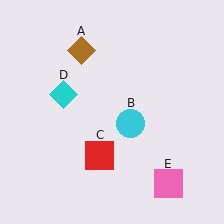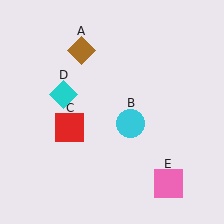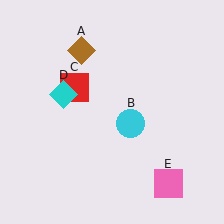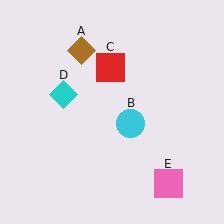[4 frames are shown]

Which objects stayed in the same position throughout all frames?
Brown diamond (object A) and cyan circle (object B) and cyan diamond (object D) and pink square (object E) remained stationary.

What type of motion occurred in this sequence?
The red square (object C) rotated clockwise around the center of the scene.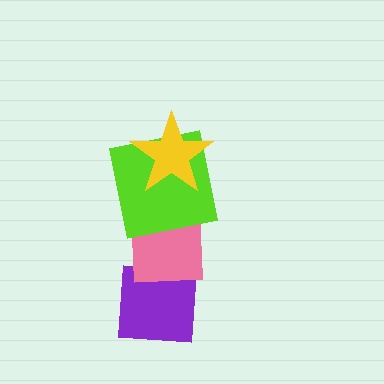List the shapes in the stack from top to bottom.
From top to bottom: the yellow star, the lime square, the pink square, the purple square.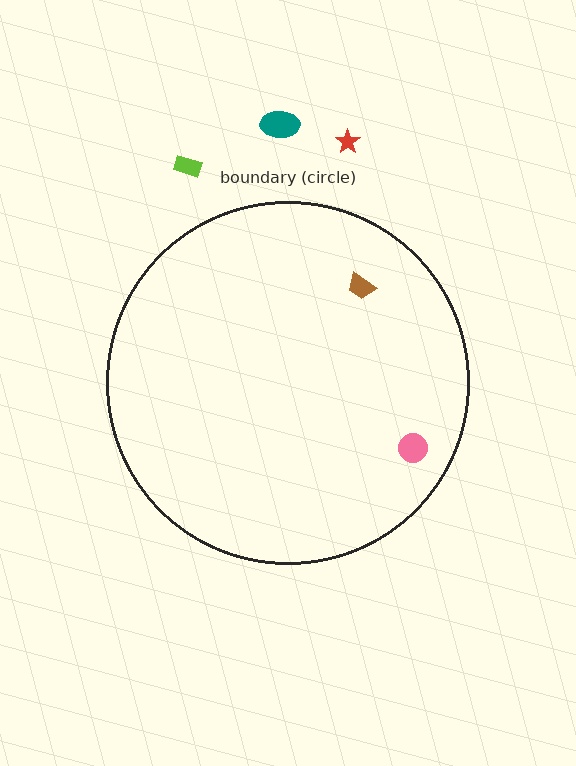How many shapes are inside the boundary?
2 inside, 3 outside.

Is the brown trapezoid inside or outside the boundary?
Inside.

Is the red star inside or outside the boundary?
Outside.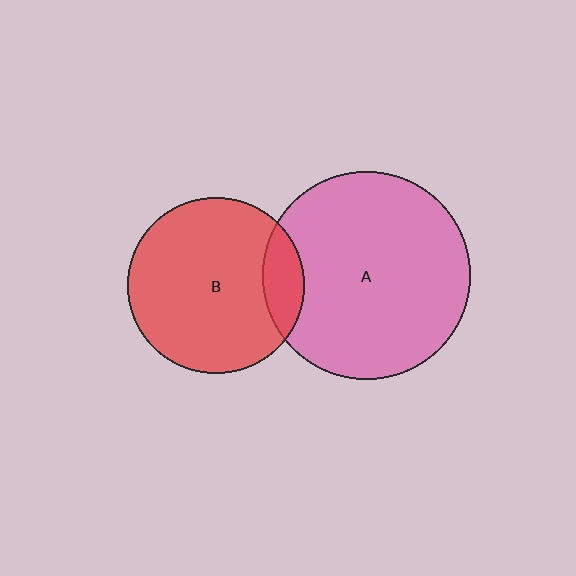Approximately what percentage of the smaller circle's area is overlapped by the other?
Approximately 15%.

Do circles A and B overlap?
Yes.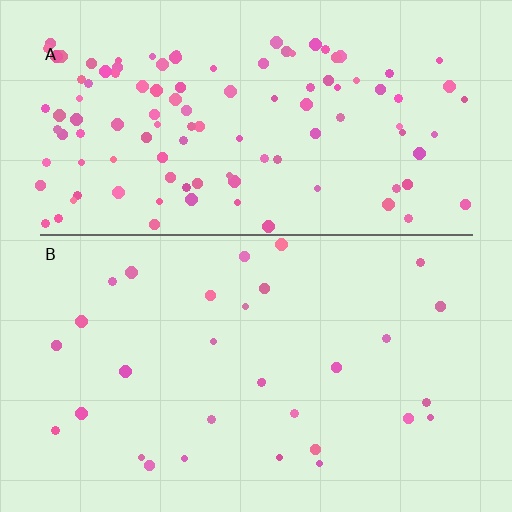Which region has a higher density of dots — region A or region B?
A (the top).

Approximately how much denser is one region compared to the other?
Approximately 3.8× — region A over region B.